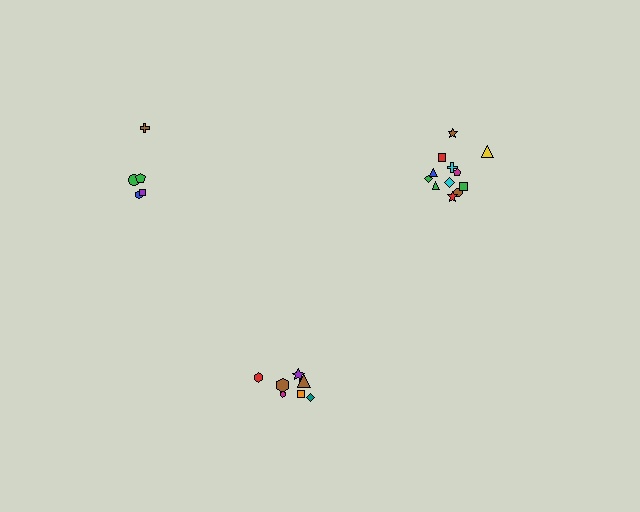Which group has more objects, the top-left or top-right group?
The top-right group.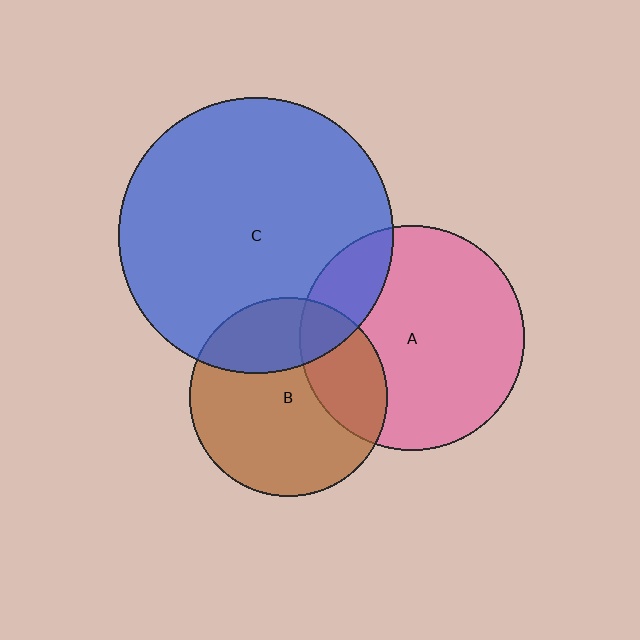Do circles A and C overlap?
Yes.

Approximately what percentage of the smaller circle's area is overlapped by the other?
Approximately 20%.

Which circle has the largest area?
Circle C (blue).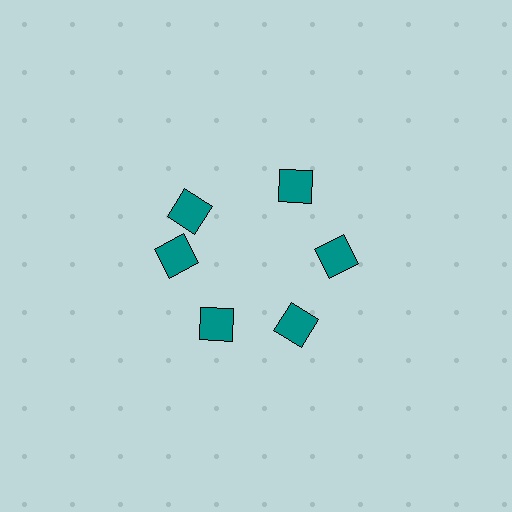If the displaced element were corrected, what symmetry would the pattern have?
It would have 6-fold rotational symmetry — the pattern would map onto itself every 60 degrees.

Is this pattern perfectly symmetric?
No. The 6 teal diamonds are arranged in a ring, but one element near the 11 o'clock position is rotated out of alignment along the ring, breaking the 6-fold rotational symmetry.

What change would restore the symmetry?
The symmetry would be restored by rotating it back into even spacing with its neighbors so that all 6 diamonds sit at equal angles and equal distance from the center.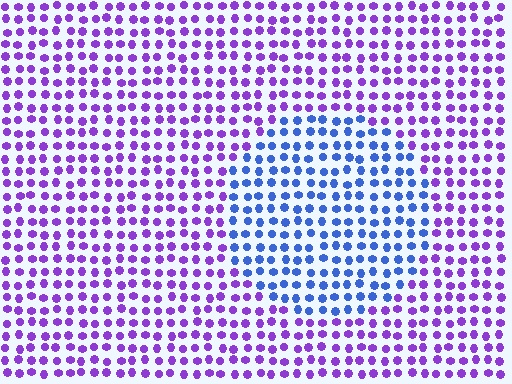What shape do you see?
I see a circle.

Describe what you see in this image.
The image is filled with small purple elements in a uniform arrangement. A circle-shaped region is visible where the elements are tinted to a slightly different hue, forming a subtle color boundary.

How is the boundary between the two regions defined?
The boundary is defined purely by a slight shift in hue (about 50 degrees). Spacing, size, and orientation are identical on both sides.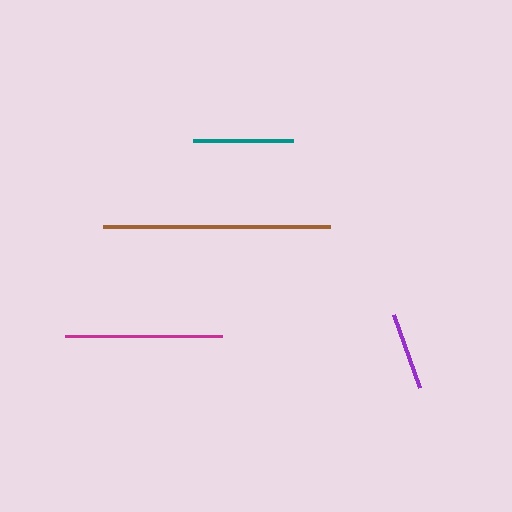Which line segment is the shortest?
The purple line is the shortest at approximately 78 pixels.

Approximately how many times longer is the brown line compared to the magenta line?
The brown line is approximately 1.4 times the length of the magenta line.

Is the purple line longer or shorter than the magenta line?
The magenta line is longer than the purple line.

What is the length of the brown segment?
The brown segment is approximately 227 pixels long.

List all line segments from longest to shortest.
From longest to shortest: brown, magenta, teal, purple.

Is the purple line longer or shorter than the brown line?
The brown line is longer than the purple line.